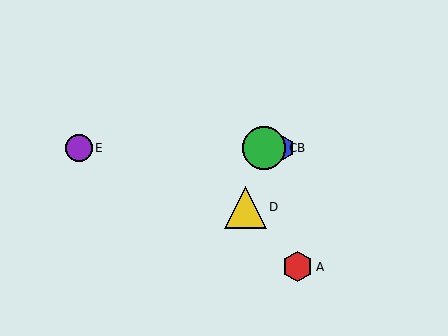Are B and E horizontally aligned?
Yes, both are at y≈148.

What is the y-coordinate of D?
Object D is at y≈207.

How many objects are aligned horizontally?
3 objects (B, C, E) are aligned horizontally.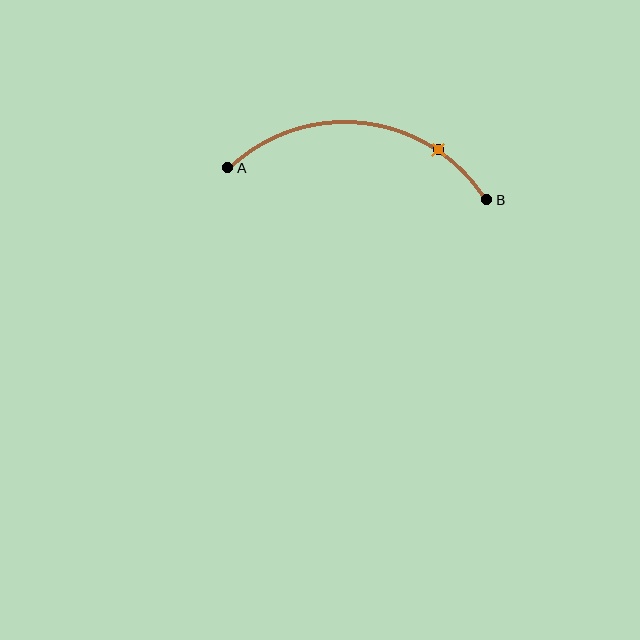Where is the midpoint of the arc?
The arc midpoint is the point on the curve farthest from the straight line joining A and B. It sits above that line.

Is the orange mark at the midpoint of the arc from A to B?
No. The orange mark lies on the arc but is closer to endpoint B. The arc midpoint would be at the point on the curve equidistant along the arc from both A and B.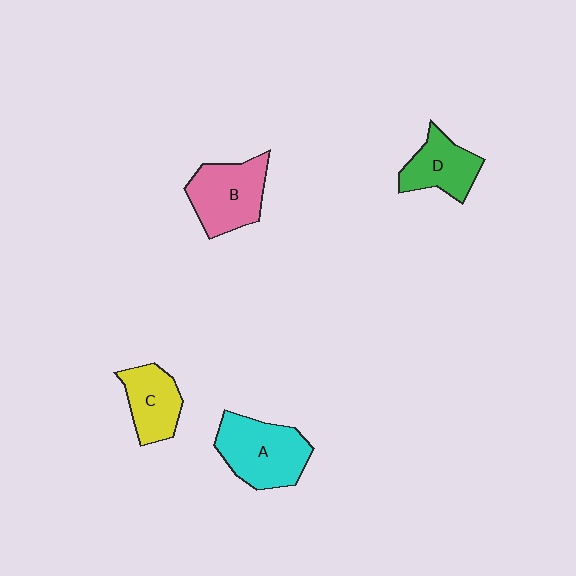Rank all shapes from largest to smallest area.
From largest to smallest: A (cyan), B (pink), D (green), C (yellow).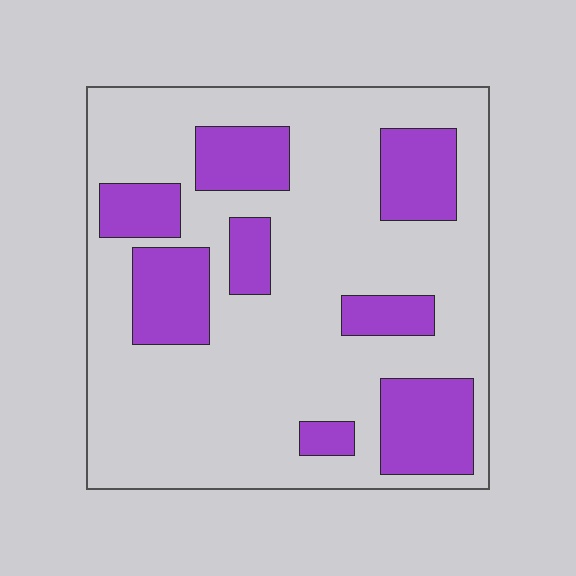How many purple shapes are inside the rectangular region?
8.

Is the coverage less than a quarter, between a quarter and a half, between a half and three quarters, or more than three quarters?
Between a quarter and a half.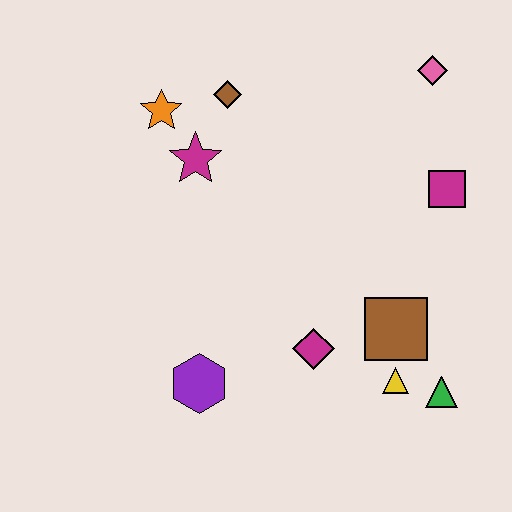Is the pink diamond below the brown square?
No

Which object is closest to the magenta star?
The orange star is closest to the magenta star.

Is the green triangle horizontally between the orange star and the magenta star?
No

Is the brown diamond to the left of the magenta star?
No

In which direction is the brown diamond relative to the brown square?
The brown diamond is above the brown square.